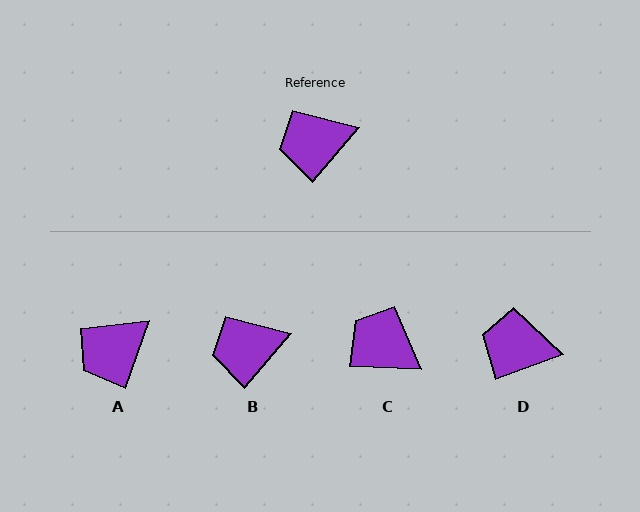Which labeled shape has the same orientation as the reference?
B.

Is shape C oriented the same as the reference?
No, it is off by about 52 degrees.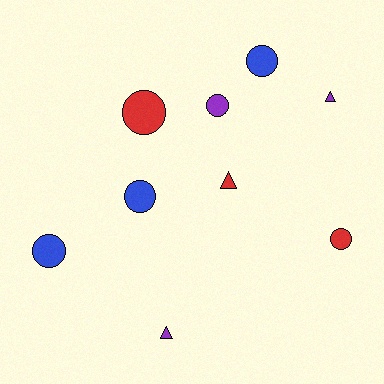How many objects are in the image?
There are 9 objects.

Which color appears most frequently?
Blue, with 3 objects.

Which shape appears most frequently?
Circle, with 6 objects.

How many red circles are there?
There are 2 red circles.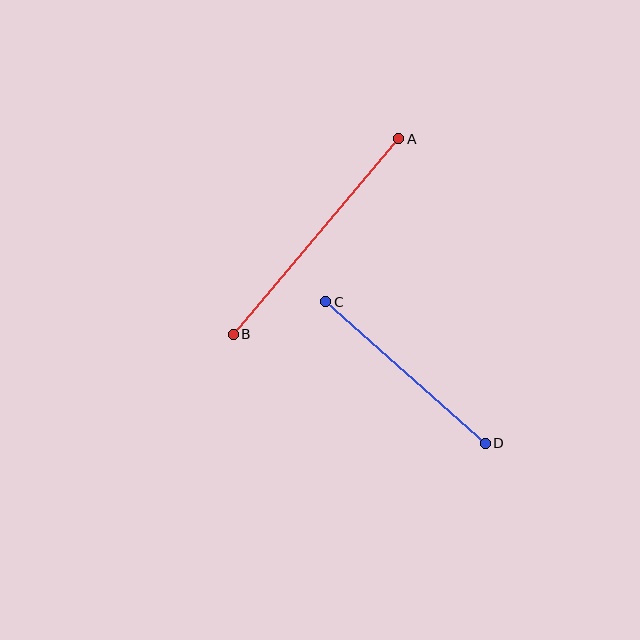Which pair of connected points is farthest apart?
Points A and B are farthest apart.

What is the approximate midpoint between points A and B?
The midpoint is at approximately (316, 237) pixels.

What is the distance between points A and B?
The distance is approximately 256 pixels.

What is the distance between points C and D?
The distance is approximately 213 pixels.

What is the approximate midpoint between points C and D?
The midpoint is at approximately (405, 372) pixels.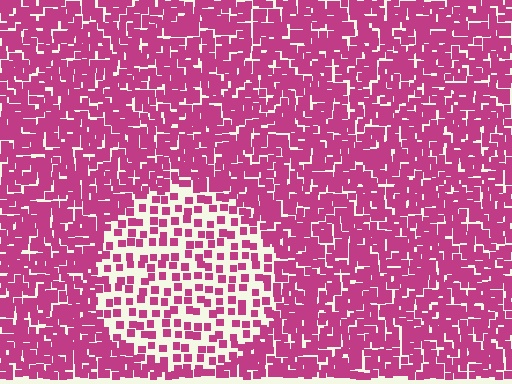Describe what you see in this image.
The image contains small magenta elements arranged at two different densities. A circle-shaped region is visible where the elements are less densely packed than the surrounding area.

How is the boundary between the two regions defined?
The boundary is defined by a change in element density (approximately 2.4x ratio). All elements are the same color, size, and shape.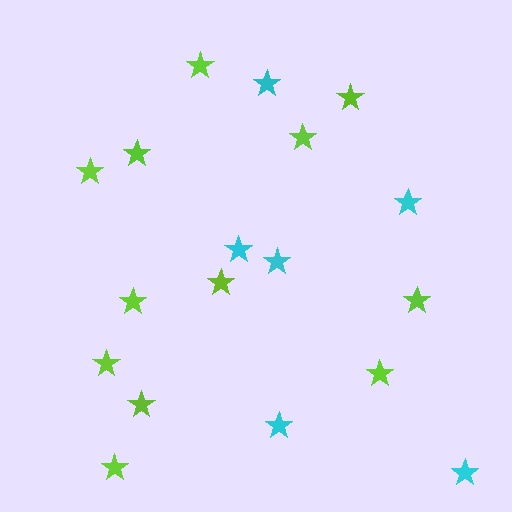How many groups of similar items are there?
There are 2 groups: one group of cyan stars (6) and one group of lime stars (12).